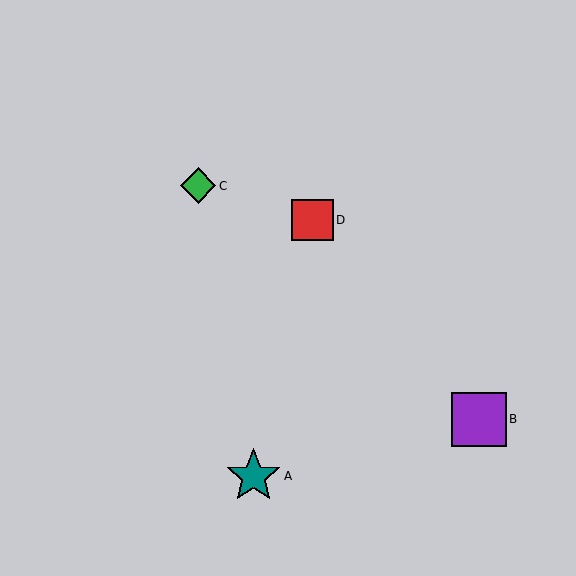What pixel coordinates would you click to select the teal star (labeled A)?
Click at (254, 476) to select the teal star A.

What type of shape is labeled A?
Shape A is a teal star.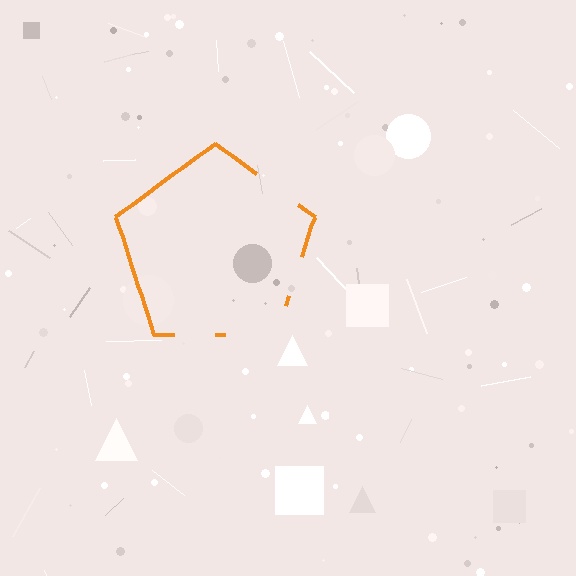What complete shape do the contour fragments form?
The contour fragments form a pentagon.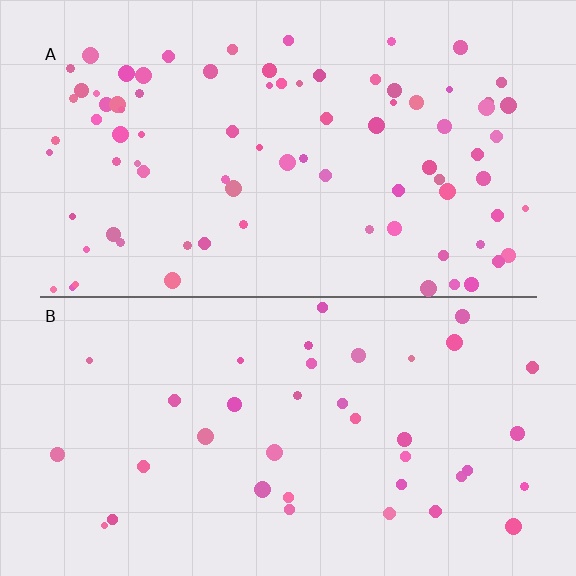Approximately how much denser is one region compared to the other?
Approximately 2.1× — region A over region B.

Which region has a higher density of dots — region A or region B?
A (the top).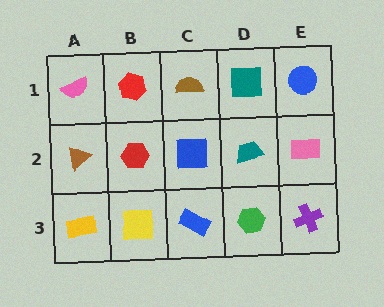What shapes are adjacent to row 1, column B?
A red hexagon (row 2, column B), a pink semicircle (row 1, column A), a brown semicircle (row 1, column C).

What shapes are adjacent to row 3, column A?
A brown triangle (row 2, column A), a yellow square (row 3, column B).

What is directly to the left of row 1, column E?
A teal square.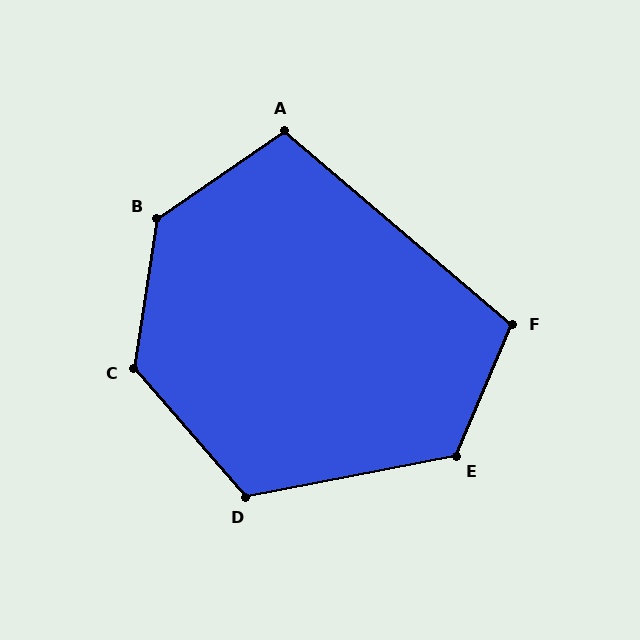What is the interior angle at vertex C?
Approximately 130 degrees (obtuse).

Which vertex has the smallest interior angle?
A, at approximately 105 degrees.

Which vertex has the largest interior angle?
B, at approximately 133 degrees.